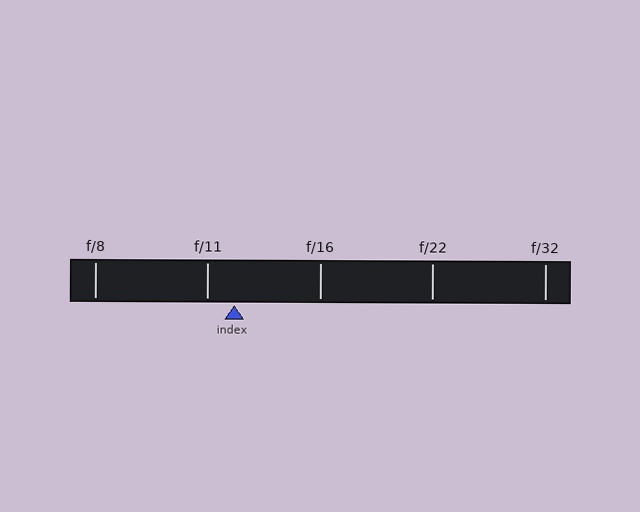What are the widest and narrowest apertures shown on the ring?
The widest aperture shown is f/8 and the narrowest is f/32.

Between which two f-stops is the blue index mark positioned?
The index mark is between f/11 and f/16.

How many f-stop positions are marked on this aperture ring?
There are 5 f-stop positions marked.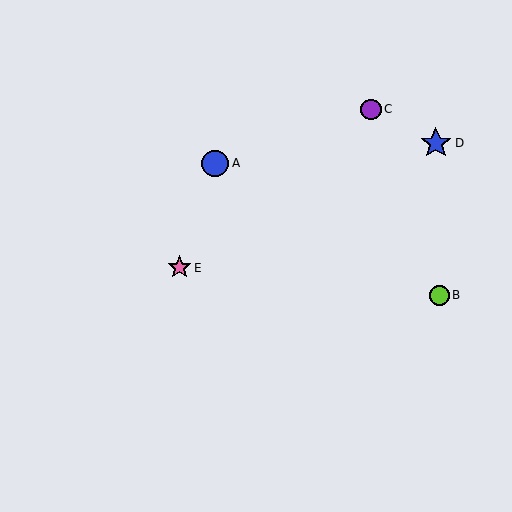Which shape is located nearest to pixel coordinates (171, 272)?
The pink star (labeled E) at (180, 268) is nearest to that location.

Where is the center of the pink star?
The center of the pink star is at (180, 268).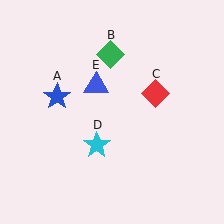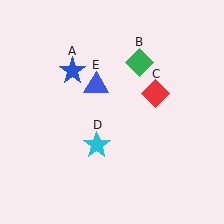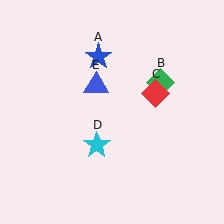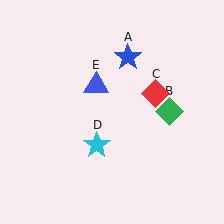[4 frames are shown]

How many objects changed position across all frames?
2 objects changed position: blue star (object A), green diamond (object B).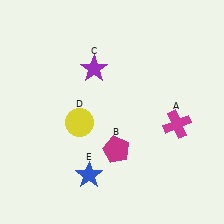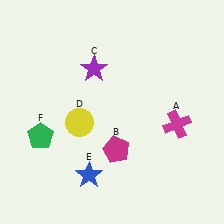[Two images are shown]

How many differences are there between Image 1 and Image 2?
There is 1 difference between the two images.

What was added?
A green pentagon (F) was added in Image 2.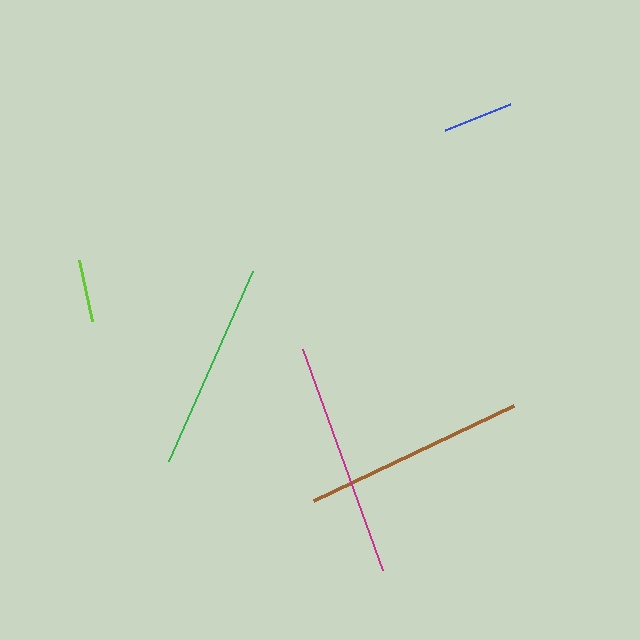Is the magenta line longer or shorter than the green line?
The magenta line is longer than the green line.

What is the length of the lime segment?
The lime segment is approximately 62 pixels long.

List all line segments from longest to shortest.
From longest to shortest: magenta, brown, green, blue, lime.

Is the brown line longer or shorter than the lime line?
The brown line is longer than the lime line.